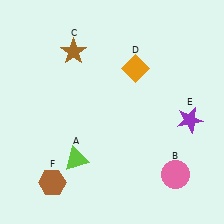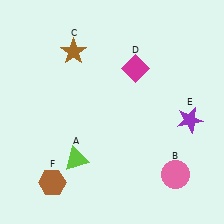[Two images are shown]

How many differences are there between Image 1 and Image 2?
There is 1 difference between the two images.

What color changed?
The diamond (D) changed from orange in Image 1 to magenta in Image 2.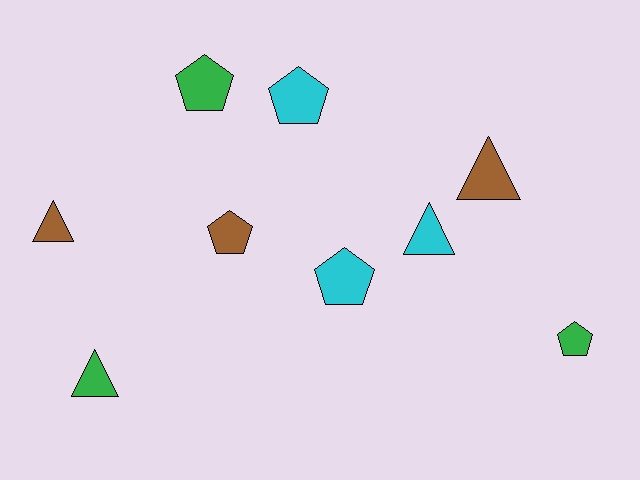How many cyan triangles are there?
There is 1 cyan triangle.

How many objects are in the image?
There are 9 objects.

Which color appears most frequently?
Cyan, with 3 objects.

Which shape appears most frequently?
Pentagon, with 5 objects.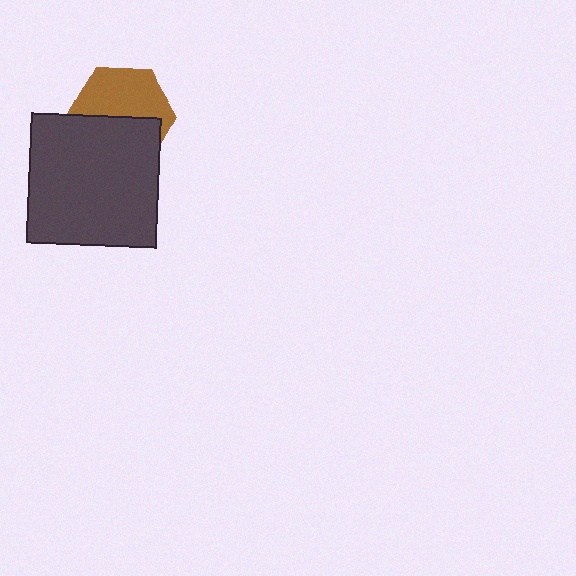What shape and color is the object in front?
The object in front is a dark gray square.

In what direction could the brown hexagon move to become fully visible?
The brown hexagon could move up. That would shift it out from behind the dark gray square entirely.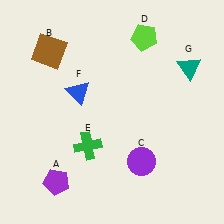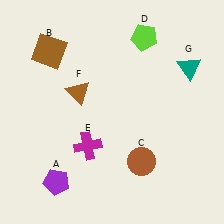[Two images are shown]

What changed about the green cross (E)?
In Image 1, E is green. In Image 2, it changed to magenta.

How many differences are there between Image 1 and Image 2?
There are 3 differences between the two images.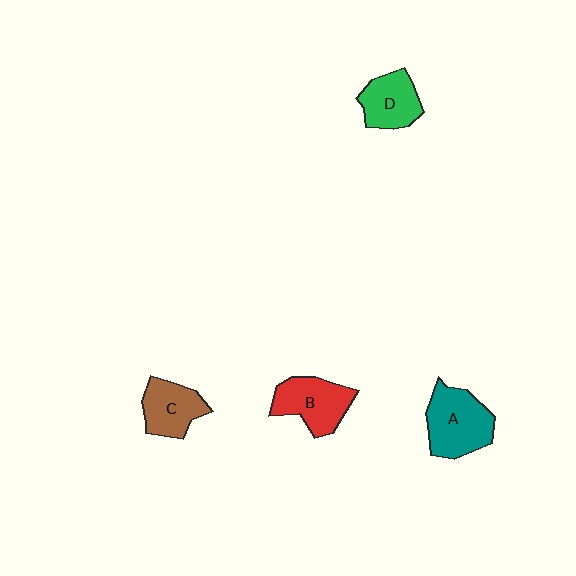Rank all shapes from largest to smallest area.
From largest to smallest: A (teal), B (red), C (brown), D (green).